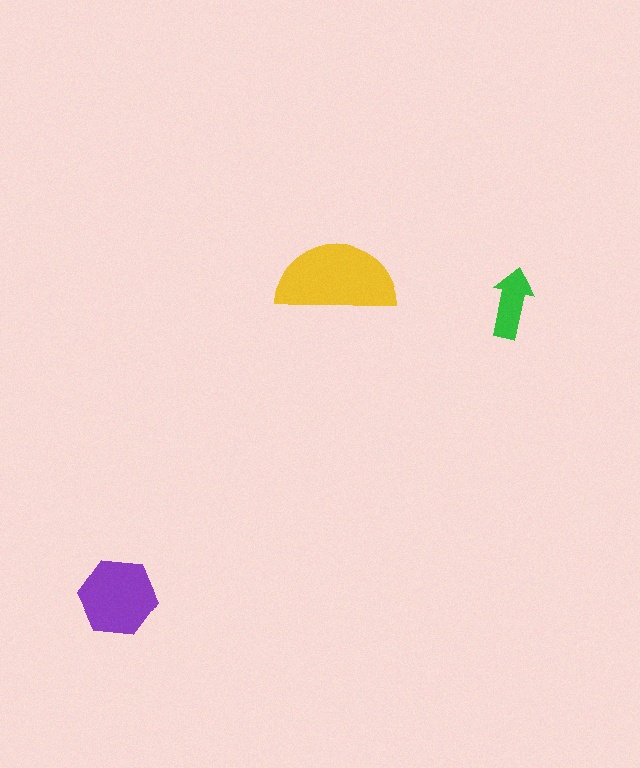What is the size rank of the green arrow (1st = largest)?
3rd.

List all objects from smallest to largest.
The green arrow, the purple hexagon, the yellow semicircle.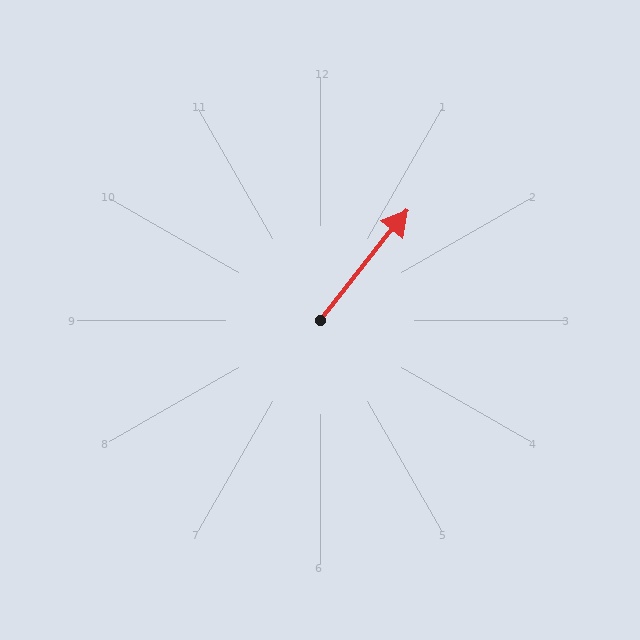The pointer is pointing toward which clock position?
Roughly 1 o'clock.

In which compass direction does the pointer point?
Northeast.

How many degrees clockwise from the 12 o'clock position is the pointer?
Approximately 38 degrees.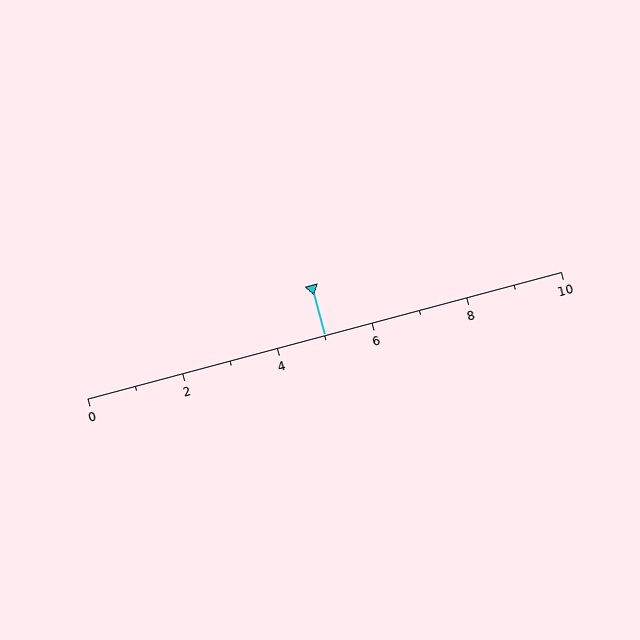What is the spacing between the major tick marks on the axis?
The major ticks are spaced 2 apart.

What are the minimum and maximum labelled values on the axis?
The axis runs from 0 to 10.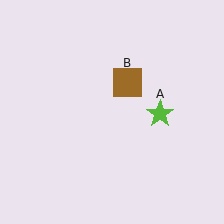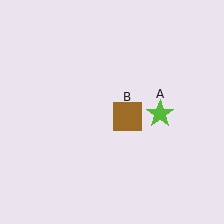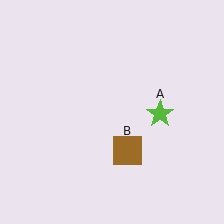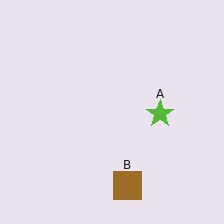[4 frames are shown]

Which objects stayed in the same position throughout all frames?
Lime star (object A) remained stationary.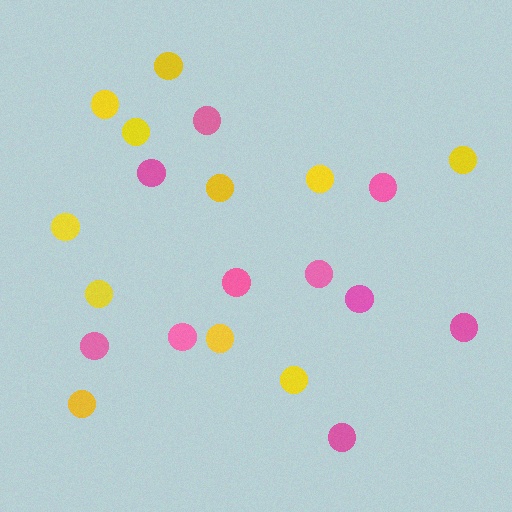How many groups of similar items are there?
There are 2 groups: one group of pink circles (10) and one group of yellow circles (11).